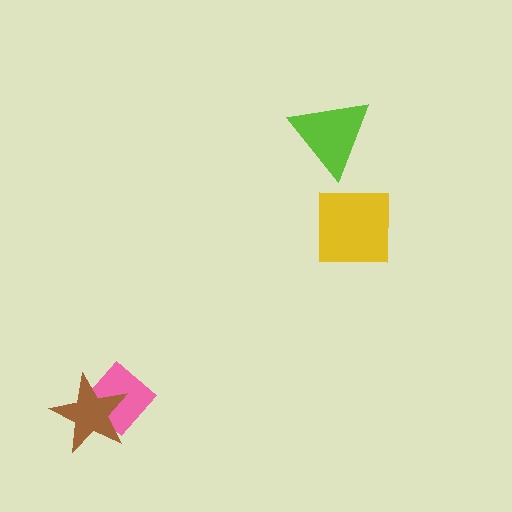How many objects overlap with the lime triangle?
0 objects overlap with the lime triangle.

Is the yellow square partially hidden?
No, no other shape covers it.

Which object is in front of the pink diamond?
The brown star is in front of the pink diamond.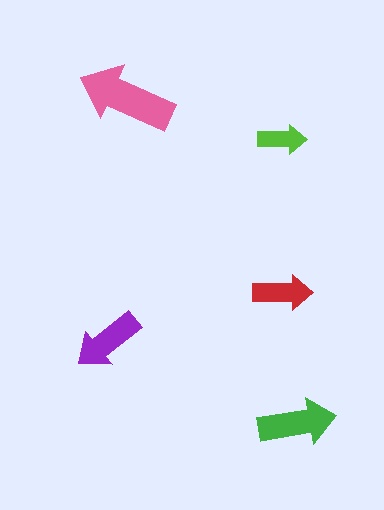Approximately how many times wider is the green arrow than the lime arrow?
About 1.5 times wider.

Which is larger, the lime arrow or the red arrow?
The red one.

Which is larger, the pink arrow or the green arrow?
The pink one.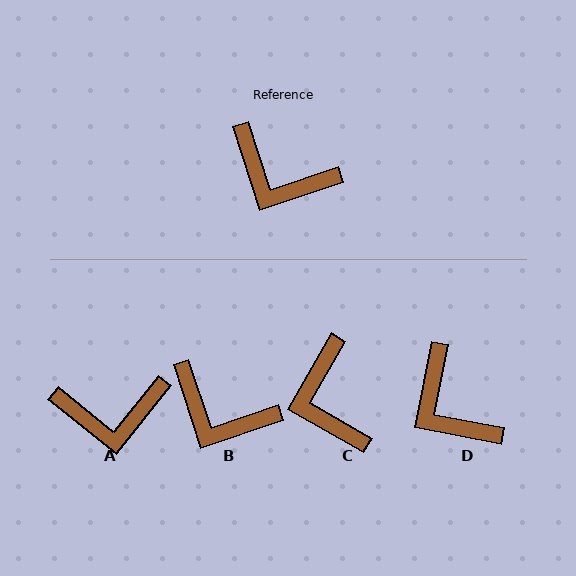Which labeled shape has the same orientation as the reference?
B.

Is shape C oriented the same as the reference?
No, it is off by about 48 degrees.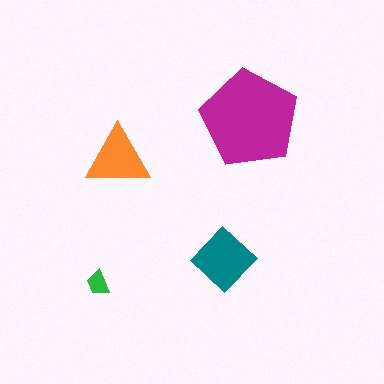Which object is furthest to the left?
The green trapezoid is leftmost.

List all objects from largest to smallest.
The magenta pentagon, the teal diamond, the orange triangle, the green trapezoid.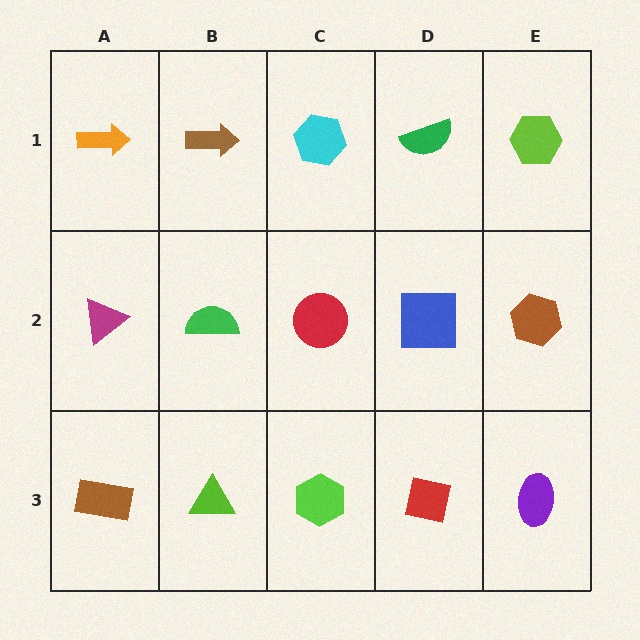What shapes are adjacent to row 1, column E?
A brown hexagon (row 2, column E), a green semicircle (row 1, column D).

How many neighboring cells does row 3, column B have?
3.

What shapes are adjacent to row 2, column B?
A brown arrow (row 1, column B), a lime triangle (row 3, column B), a magenta triangle (row 2, column A), a red circle (row 2, column C).